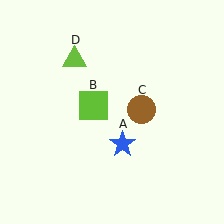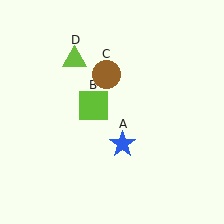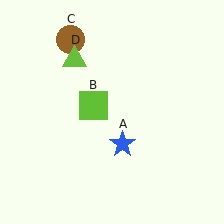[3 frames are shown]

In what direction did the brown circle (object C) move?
The brown circle (object C) moved up and to the left.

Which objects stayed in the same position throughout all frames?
Blue star (object A) and lime square (object B) and lime triangle (object D) remained stationary.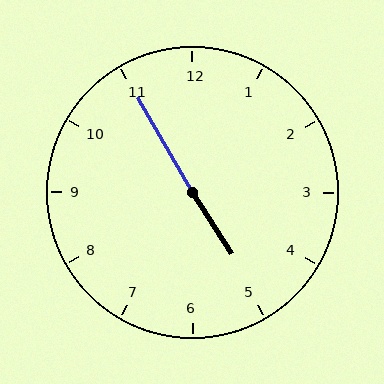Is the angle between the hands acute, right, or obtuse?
It is obtuse.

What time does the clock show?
4:55.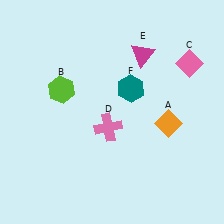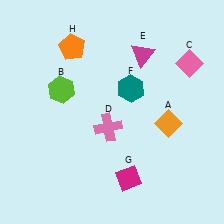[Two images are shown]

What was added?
A magenta diamond (G), an orange pentagon (H) were added in Image 2.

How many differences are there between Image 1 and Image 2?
There are 2 differences between the two images.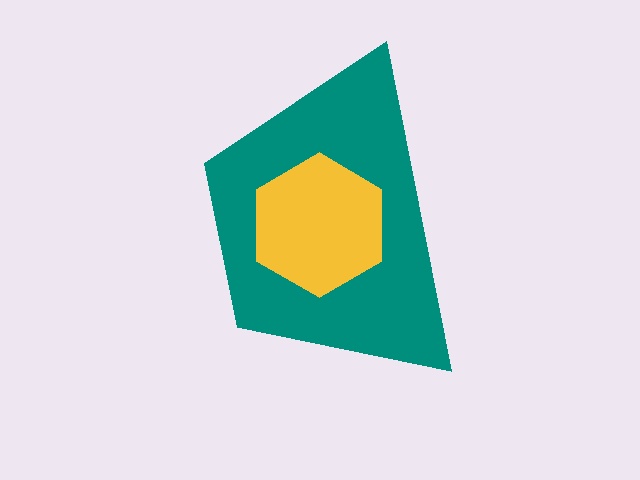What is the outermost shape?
The teal trapezoid.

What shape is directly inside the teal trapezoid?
The yellow hexagon.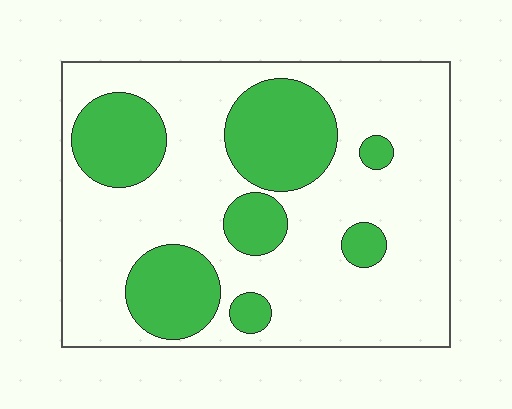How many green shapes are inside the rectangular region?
7.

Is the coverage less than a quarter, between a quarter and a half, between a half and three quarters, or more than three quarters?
Between a quarter and a half.